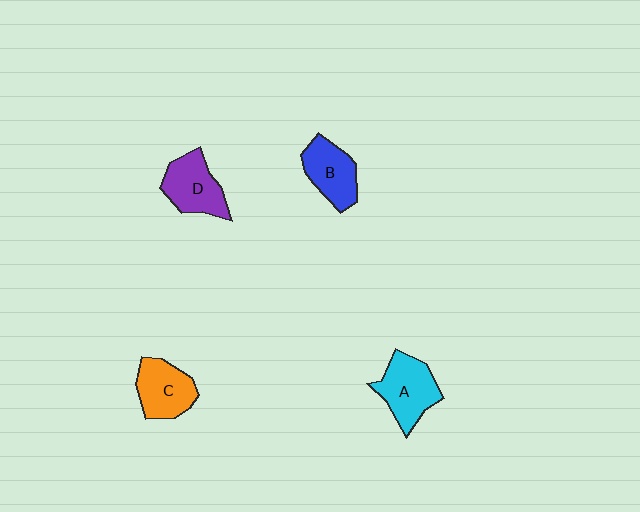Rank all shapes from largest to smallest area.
From largest to smallest: A (cyan), D (purple), C (orange), B (blue).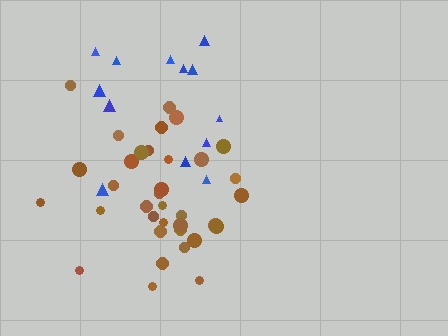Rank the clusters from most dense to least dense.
brown, blue.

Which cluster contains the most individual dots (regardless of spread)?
Brown (35).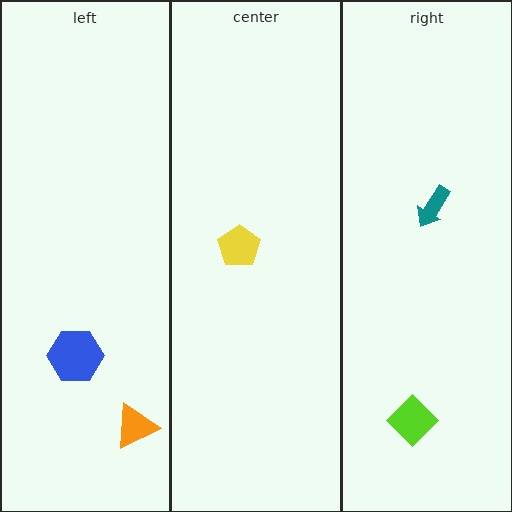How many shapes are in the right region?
2.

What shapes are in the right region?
The lime diamond, the teal arrow.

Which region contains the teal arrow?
The right region.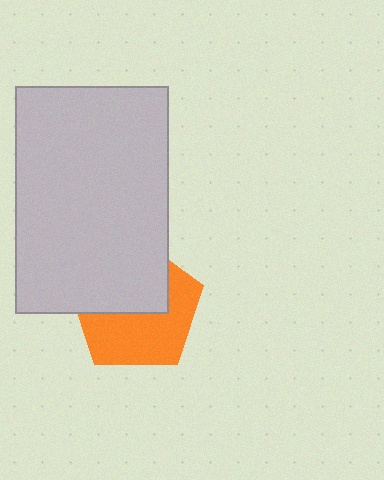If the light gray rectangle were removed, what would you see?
You would see the complete orange pentagon.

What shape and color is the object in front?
The object in front is a light gray rectangle.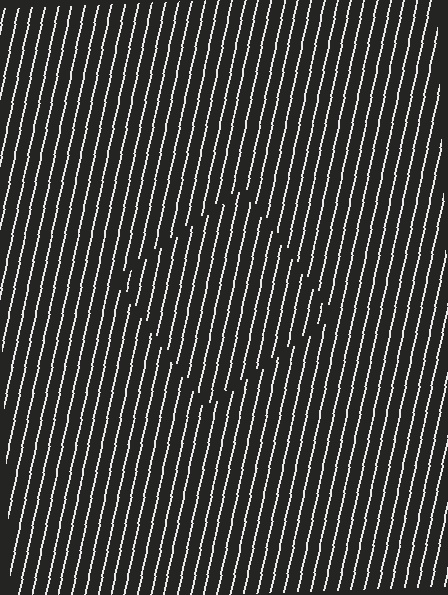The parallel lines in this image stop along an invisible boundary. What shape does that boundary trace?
An illusory square. The interior of the shape contains the same grating, shifted by half a period — the contour is defined by the phase discontinuity where line-ends from the inner and outer gratings abut.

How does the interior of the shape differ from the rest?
The interior of the shape contains the same grating, shifted by half a period — the contour is defined by the phase discontinuity where line-ends from the inner and outer gratings abut.